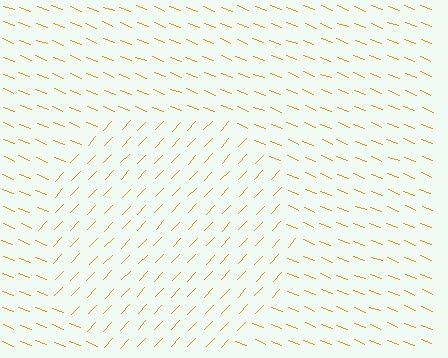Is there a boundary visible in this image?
Yes, there is a texture boundary formed by a change in line orientation.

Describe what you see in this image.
The image is filled with small orange line segments. A circle region in the image has lines oriented differently from the surrounding lines, creating a visible texture boundary.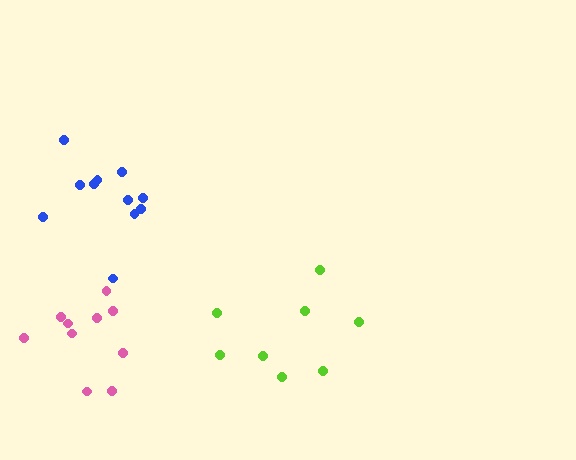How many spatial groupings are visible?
There are 3 spatial groupings.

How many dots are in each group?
Group 1: 8 dots, Group 2: 10 dots, Group 3: 11 dots (29 total).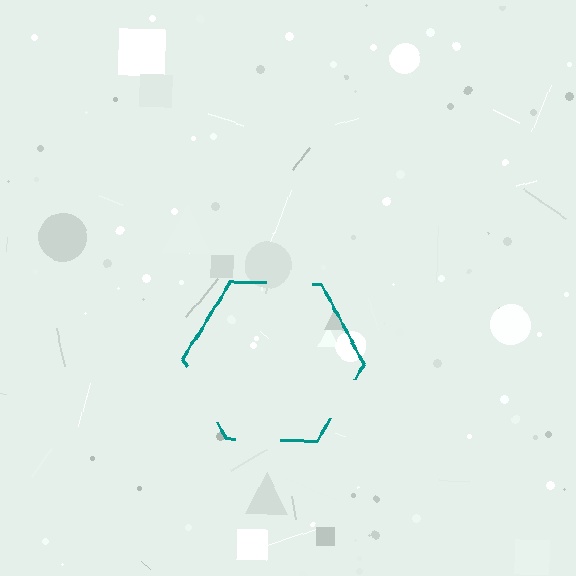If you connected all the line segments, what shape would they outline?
They would outline a hexagon.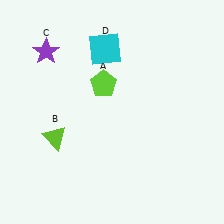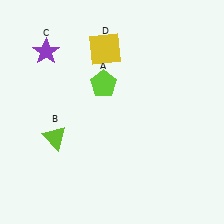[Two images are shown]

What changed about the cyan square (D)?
In Image 1, D is cyan. In Image 2, it changed to yellow.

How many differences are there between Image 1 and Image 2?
There is 1 difference between the two images.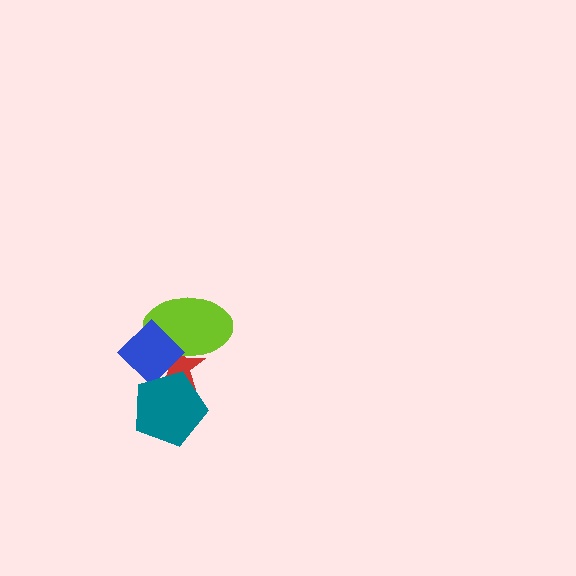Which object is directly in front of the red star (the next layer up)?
The lime ellipse is directly in front of the red star.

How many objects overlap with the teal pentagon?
2 objects overlap with the teal pentagon.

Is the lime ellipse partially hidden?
Yes, it is partially covered by another shape.